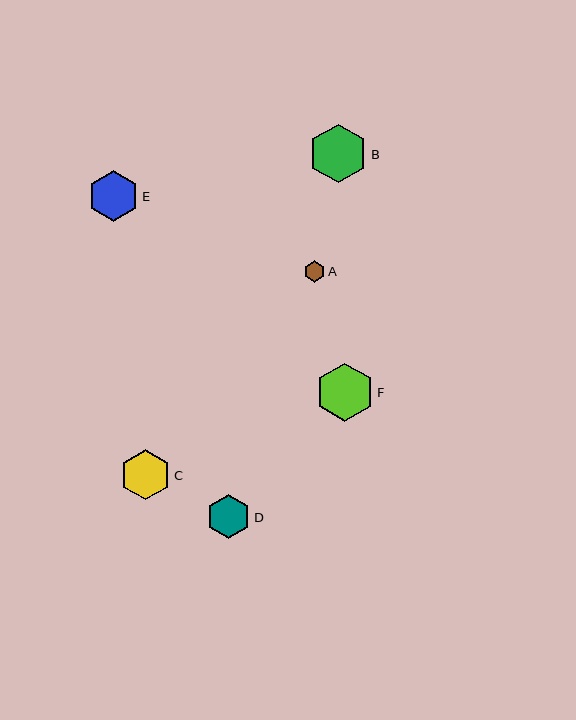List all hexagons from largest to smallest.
From largest to smallest: B, F, E, C, D, A.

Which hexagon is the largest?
Hexagon B is the largest with a size of approximately 59 pixels.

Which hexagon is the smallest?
Hexagon A is the smallest with a size of approximately 21 pixels.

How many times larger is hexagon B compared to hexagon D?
Hexagon B is approximately 1.3 times the size of hexagon D.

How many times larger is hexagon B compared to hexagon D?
Hexagon B is approximately 1.3 times the size of hexagon D.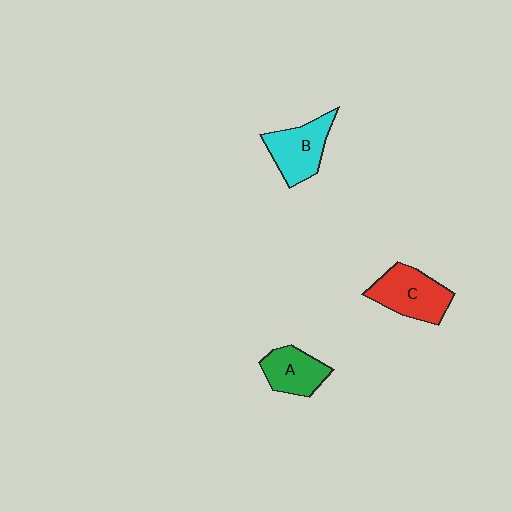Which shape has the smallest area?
Shape A (green).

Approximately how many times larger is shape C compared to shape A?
Approximately 1.3 times.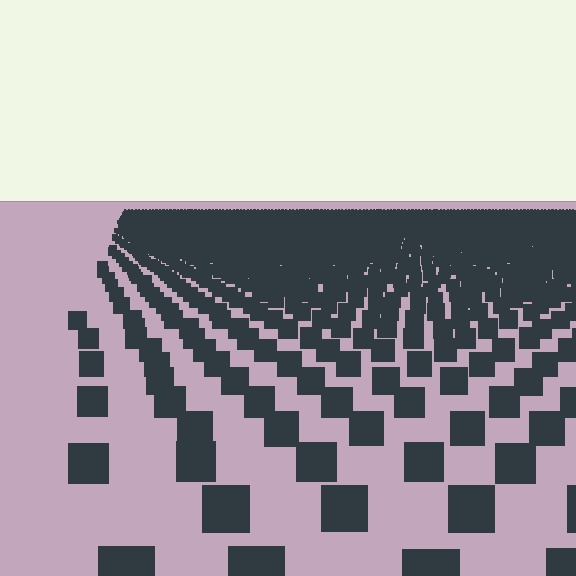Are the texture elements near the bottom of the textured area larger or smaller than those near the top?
Larger. Near the bottom, elements are closer to the viewer and appear at a bigger on-screen size.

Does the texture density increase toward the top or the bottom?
Density increases toward the top.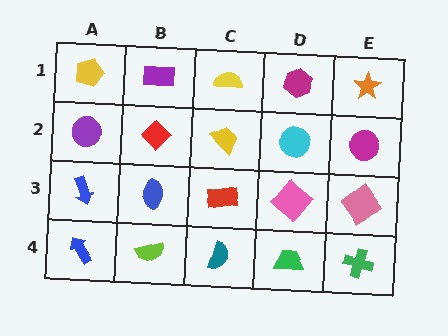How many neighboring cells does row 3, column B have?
4.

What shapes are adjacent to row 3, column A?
A purple circle (row 2, column A), a blue arrow (row 4, column A), a blue ellipse (row 3, column B).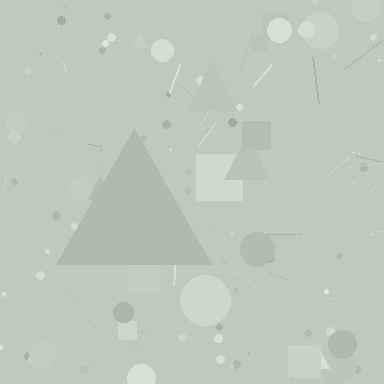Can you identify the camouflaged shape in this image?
The camouflaged shape is a triangle.